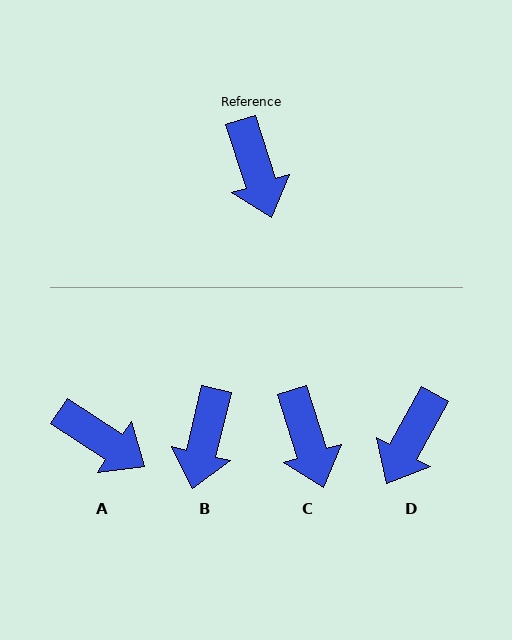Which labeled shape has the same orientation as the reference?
C.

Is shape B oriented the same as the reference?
No, it is off by about 31 degrees.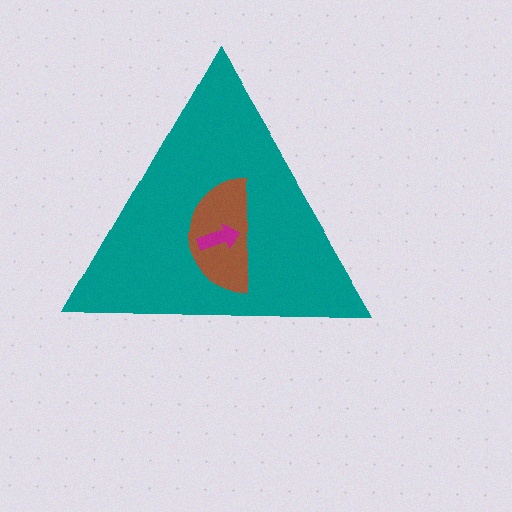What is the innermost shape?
The magenta arrow.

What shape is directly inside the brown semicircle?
The magenta arrow.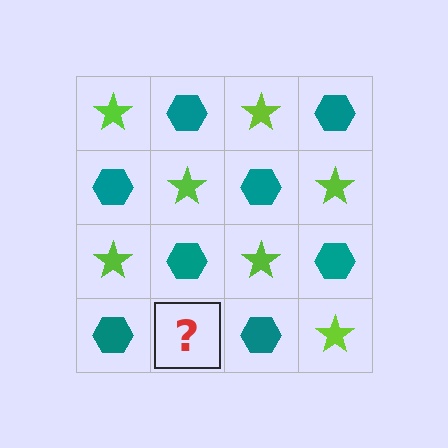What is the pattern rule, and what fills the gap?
The rule is that it alternates lime star and teal hexagon in a checkerboard pattern. The gap should be filled with a lime star.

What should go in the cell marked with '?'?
The missing cell should contain a lime star.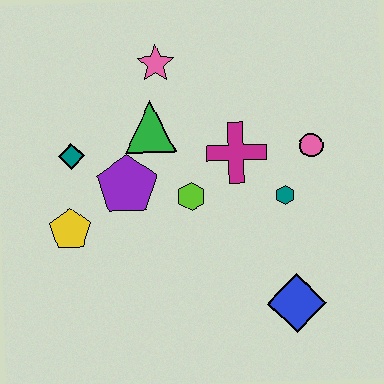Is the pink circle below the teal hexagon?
No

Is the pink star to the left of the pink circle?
Yes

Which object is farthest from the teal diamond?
The blue diamond is farthest from the teal diamond.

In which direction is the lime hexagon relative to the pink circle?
The lime hexagon is to the left of the pink circle.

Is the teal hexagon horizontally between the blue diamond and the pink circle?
No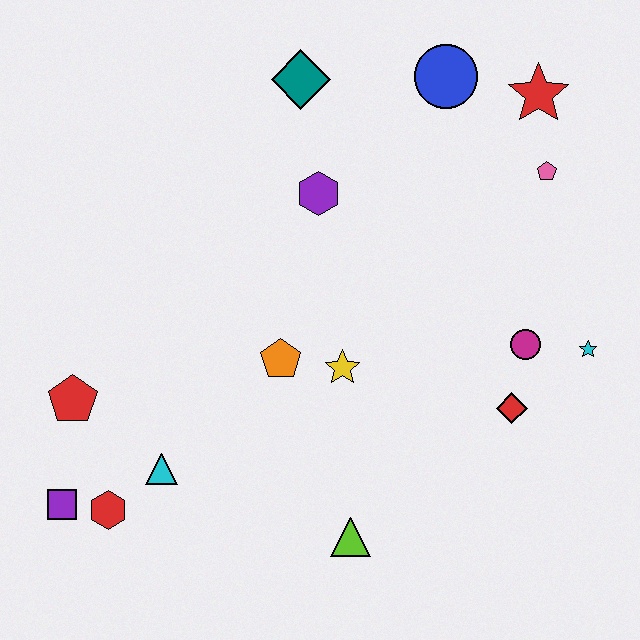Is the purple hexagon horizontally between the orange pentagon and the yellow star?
Yes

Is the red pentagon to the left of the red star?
Yes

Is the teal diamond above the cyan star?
Yes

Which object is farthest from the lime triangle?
The red star is farthest from the lime triangle.